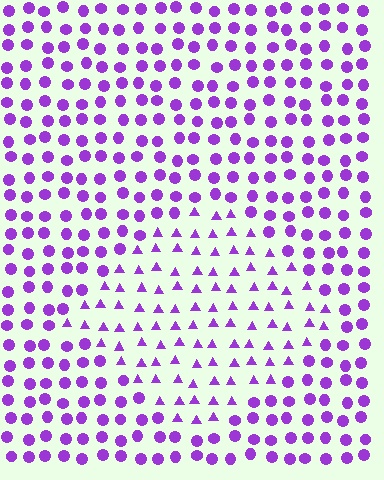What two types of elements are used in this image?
The image uses triangles inside the diamond region and circles outside it.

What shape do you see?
I see a diamond.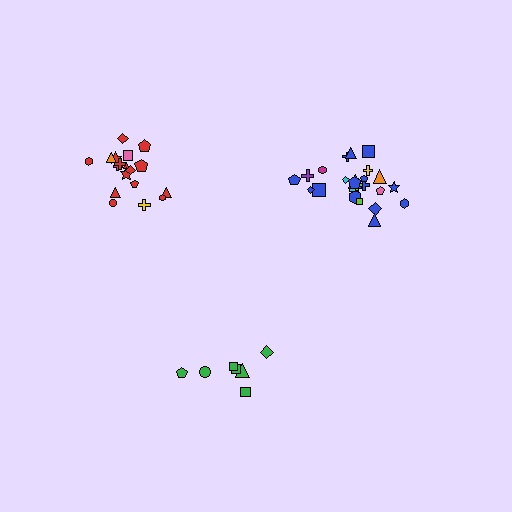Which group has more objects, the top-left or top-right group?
The top-right group.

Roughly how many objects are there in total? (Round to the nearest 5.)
Roughly 50 objects in total.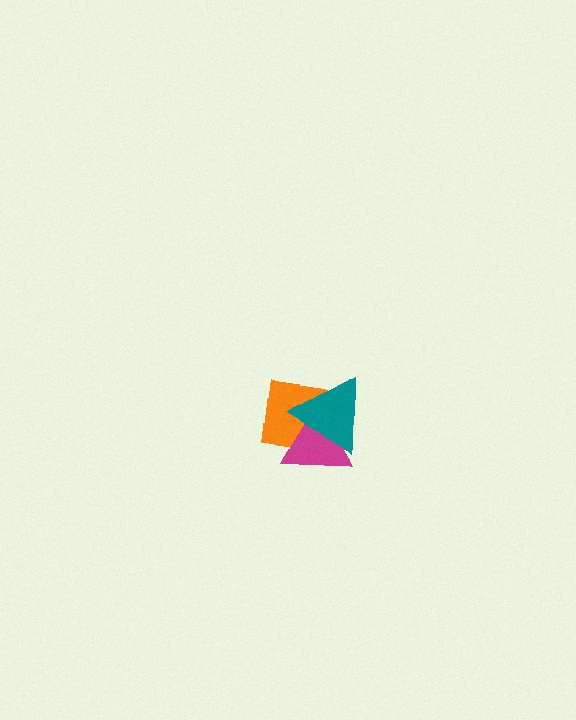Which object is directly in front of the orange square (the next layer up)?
The magenta triangle is directly in front of the orange square.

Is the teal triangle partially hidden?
No, no other shape covers it.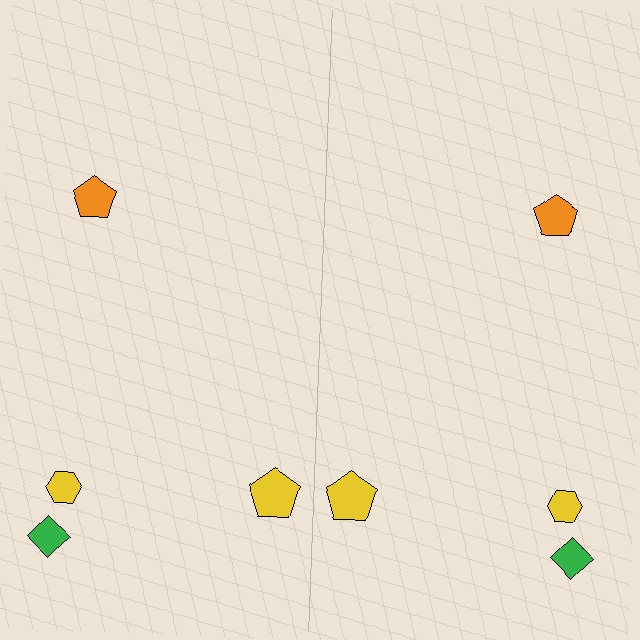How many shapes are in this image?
There are 8 shapes in this image.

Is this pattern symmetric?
Yes, this pattern has bilateral (reflection) symmetry.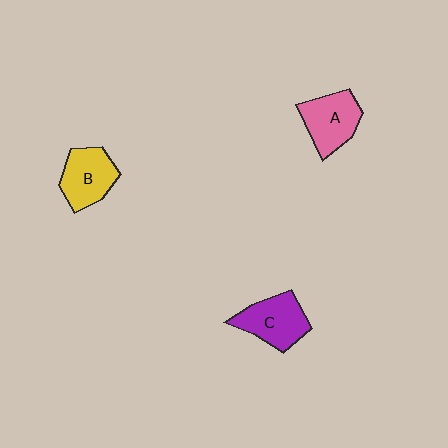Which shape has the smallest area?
Shape B (yellow).